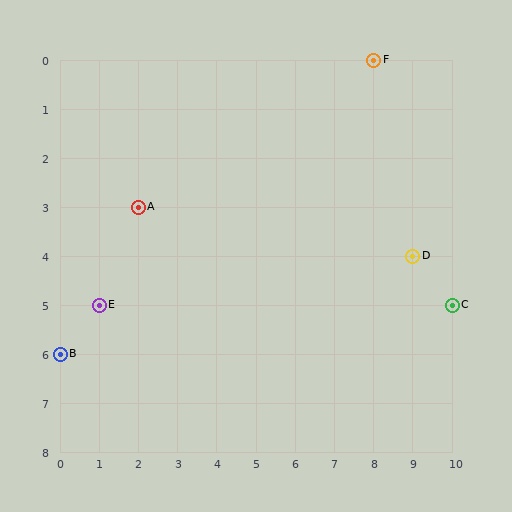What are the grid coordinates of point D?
Point D is at grid coordinates (9, 4).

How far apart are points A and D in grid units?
Points A and D are 7 columns and 1 row apart (about 7.1 grid units diagonally).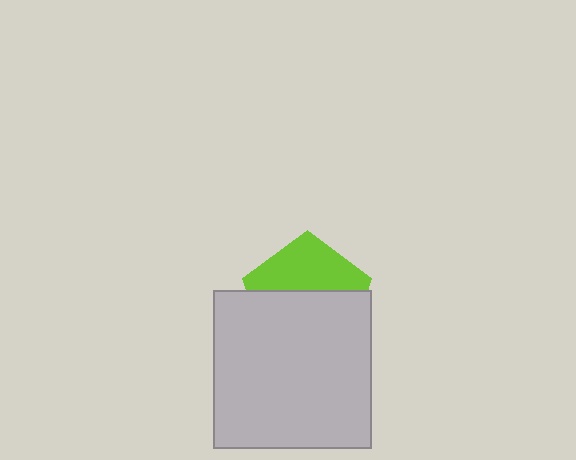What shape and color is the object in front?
The object in front is a light gray square.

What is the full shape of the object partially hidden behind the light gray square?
The partially hidden object is a lime pentagon.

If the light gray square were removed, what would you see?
You would see the complete lime pentagon.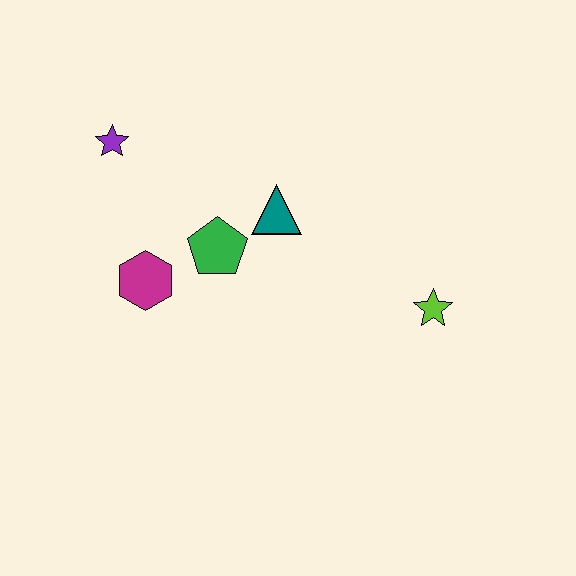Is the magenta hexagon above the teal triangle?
No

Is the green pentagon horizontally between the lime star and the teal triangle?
No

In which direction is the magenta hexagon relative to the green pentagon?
The magenta hexagon is to the left of the green pentagon.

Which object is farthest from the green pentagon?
The lime star is farthest from the green pentagon.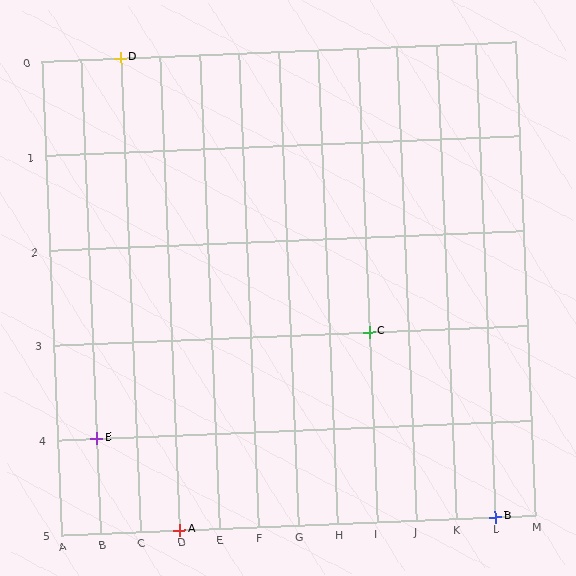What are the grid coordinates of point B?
Point B is at grid coordinates (L, 5).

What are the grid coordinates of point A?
Point A is at grid coordinates (D, 5).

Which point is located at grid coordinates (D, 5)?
Point A is at (D, 5).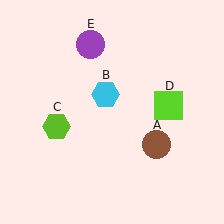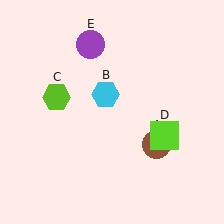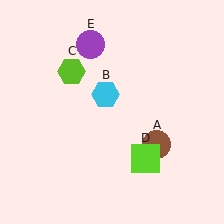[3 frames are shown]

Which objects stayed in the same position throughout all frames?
Brown circle (object A) and cyan hexagon (object B) and purple circle (object E) remained stationary.